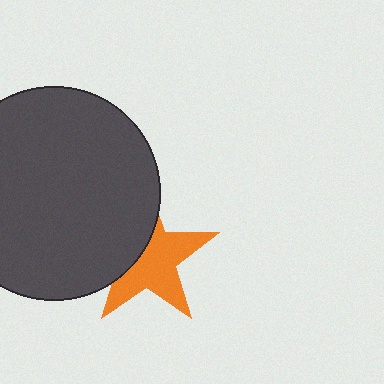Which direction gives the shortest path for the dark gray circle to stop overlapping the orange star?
Moving left gives the shortest separation.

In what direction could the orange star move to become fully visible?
The orange star could move right. That would shift it out from behind the dark gray circle entirely.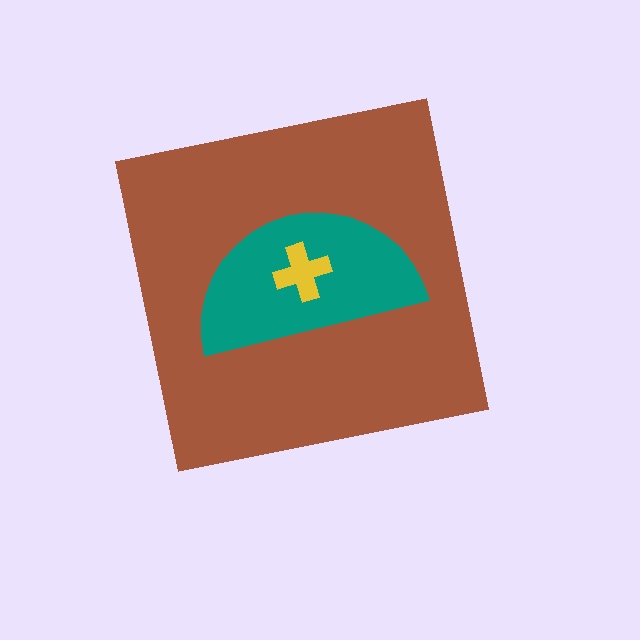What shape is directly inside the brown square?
The teal semicircle.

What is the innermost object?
The yellow cross.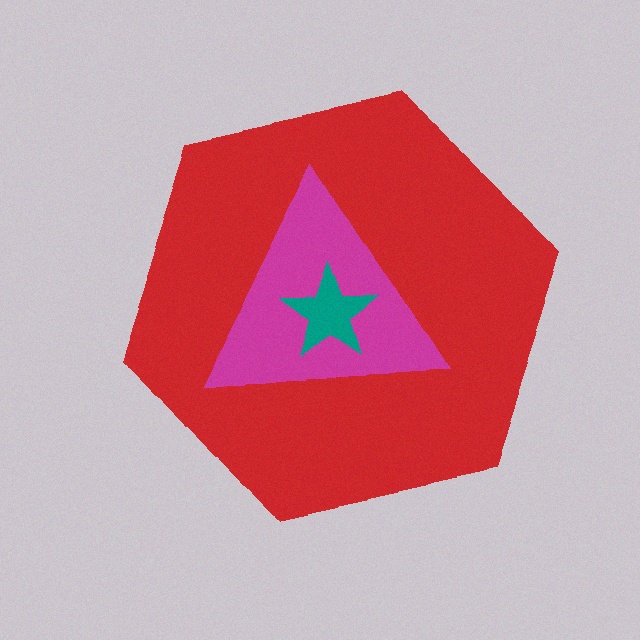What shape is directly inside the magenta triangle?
The teal star.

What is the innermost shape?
The teal star.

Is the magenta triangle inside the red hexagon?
Yes.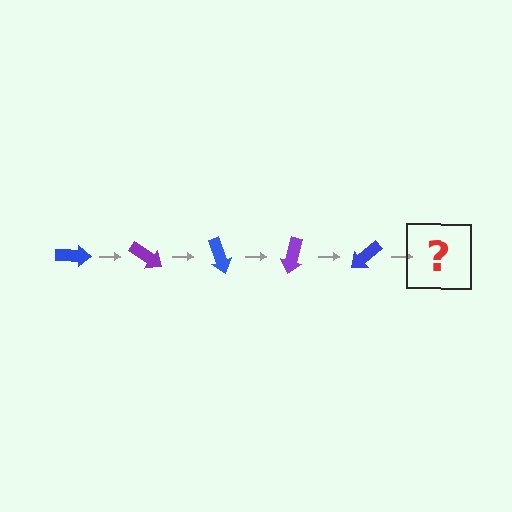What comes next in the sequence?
The next element should be a purple arrow, rotated 175 degrees from the start.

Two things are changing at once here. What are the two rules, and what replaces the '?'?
The two rules are that it rotates 35 degrees each step and the color cycles through blue and purple. The '?' should be a purple arrow, rotated 175 degrees from the start.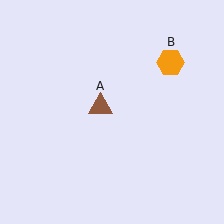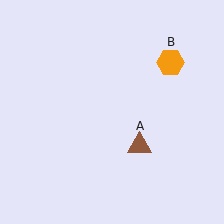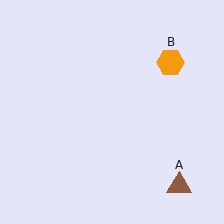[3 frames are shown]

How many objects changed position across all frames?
1 object changed position: brown triangle (object A).